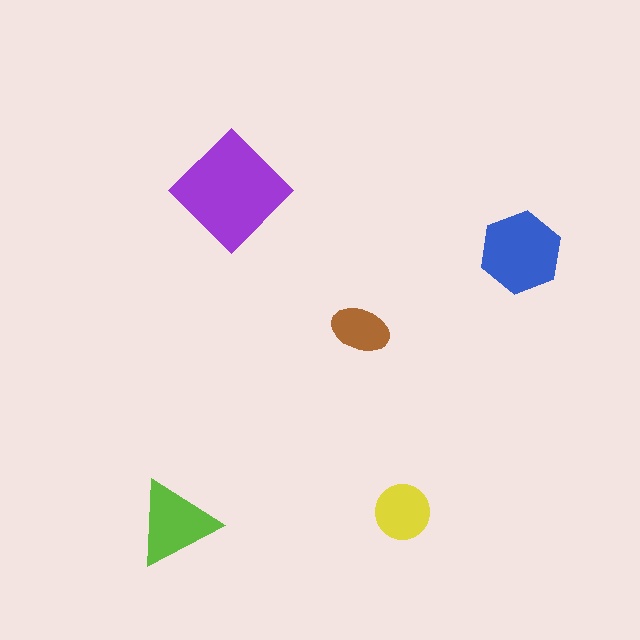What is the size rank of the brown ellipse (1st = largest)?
5th.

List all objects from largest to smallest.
The purple diamond, the blue hexagon, the lime triangle, the yellow circle, the brown ellipse.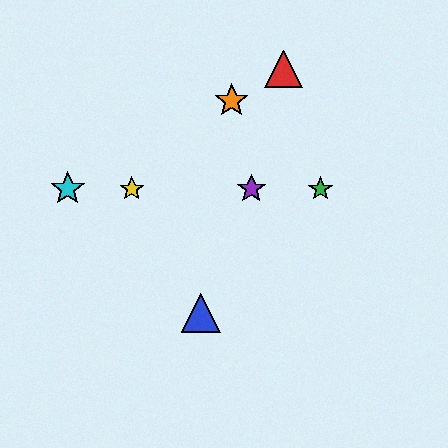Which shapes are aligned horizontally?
The green star, the yellow star, the purple star, the cyan star are aligned horizontally.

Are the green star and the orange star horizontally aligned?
No, the green star is at y≈189 and the orange star is at y≈101.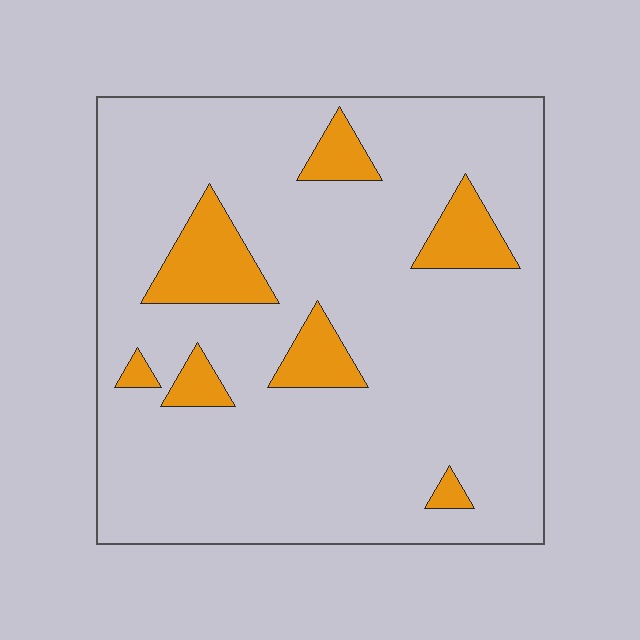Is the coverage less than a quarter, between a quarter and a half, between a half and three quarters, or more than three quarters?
Less than a quarter.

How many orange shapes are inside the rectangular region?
7.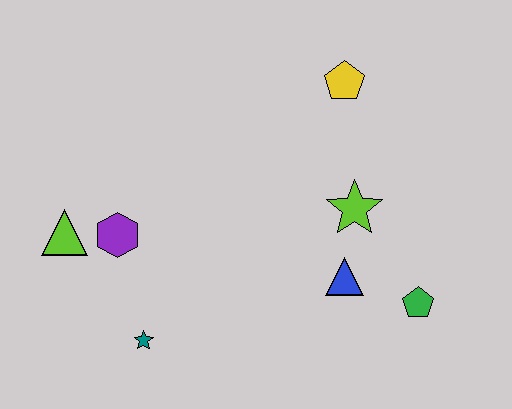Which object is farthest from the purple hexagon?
The green pentagon is farthest from the purple hexagon.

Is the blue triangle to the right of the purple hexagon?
Yes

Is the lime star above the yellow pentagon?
No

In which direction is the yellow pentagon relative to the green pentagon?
The yellow pentagon is above the green pentagon.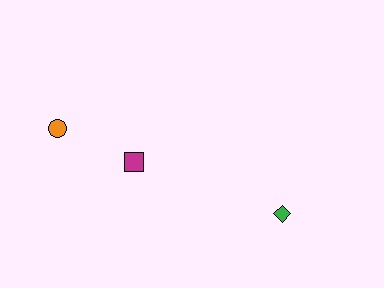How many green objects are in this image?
There is 1 green object.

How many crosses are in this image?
There are no crosses.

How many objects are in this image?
There are 3 objects.